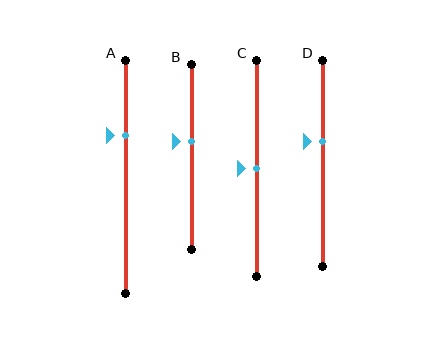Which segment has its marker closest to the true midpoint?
Segment C has its marker closest to the true midpoint.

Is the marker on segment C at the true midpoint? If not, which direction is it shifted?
Yes, the marker on segment C is at the true midpoint.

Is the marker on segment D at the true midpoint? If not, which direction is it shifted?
No, the marker on segment D is shifted upward by about 11% of the segment length.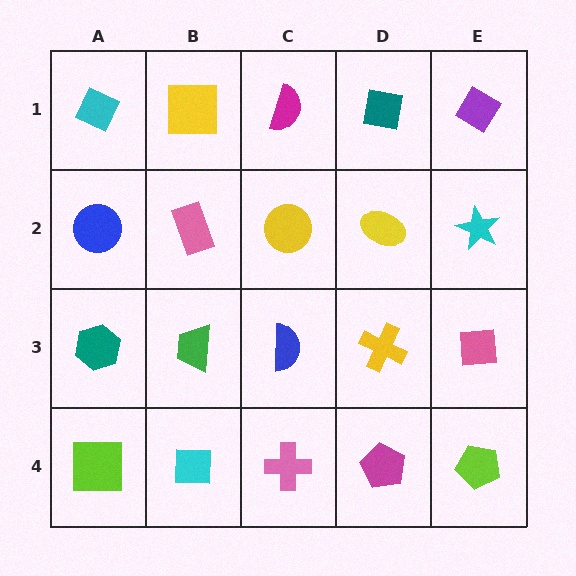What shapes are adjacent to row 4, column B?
A green trapezoid (row 3, column B), a lime square (row 4, column A), a pink cross (row 4, column C).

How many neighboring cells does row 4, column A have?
2.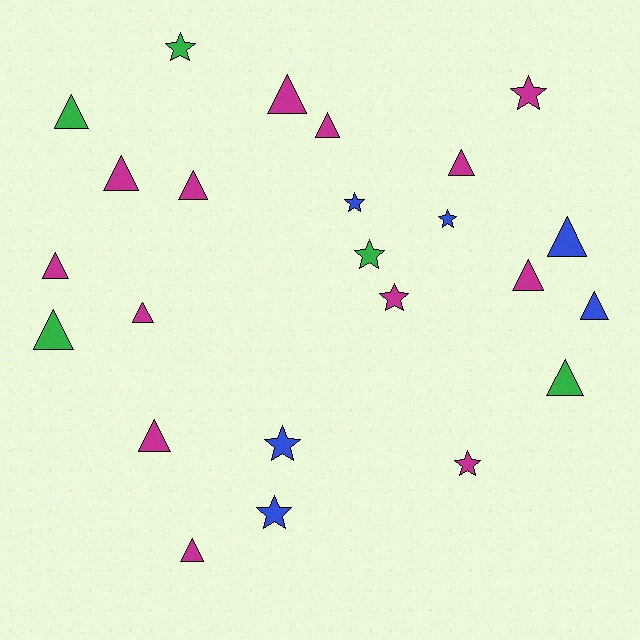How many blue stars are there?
There are 4 blue stars.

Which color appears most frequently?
Magenta, with 13 objects.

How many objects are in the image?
There are 24 objects.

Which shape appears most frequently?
Triangle, with 15 objects.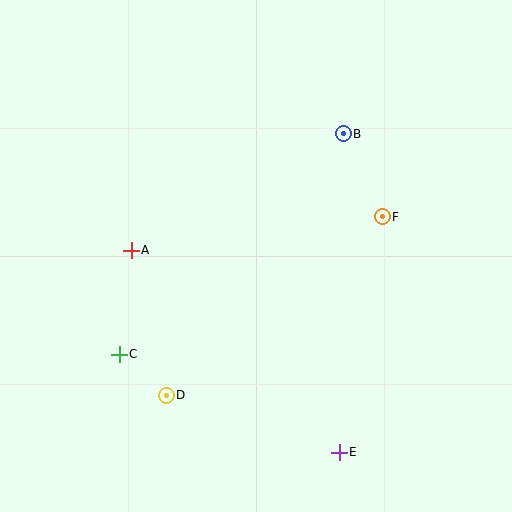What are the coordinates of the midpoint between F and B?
The midpoint between F and B is at (363, 175).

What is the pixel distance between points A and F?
The distance between A and F is 253 pixels.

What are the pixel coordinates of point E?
Point E is at (339, 452).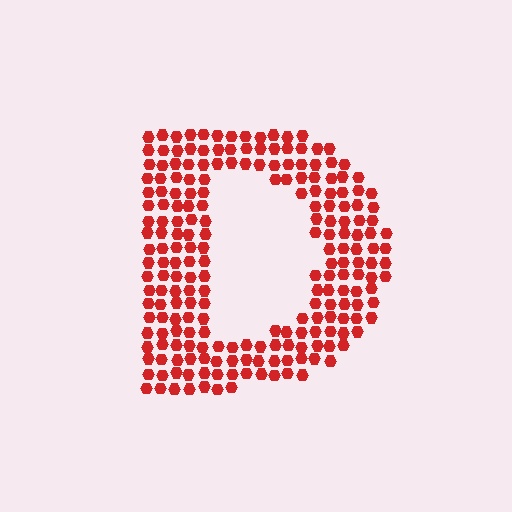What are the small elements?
The small elements are hexagons.